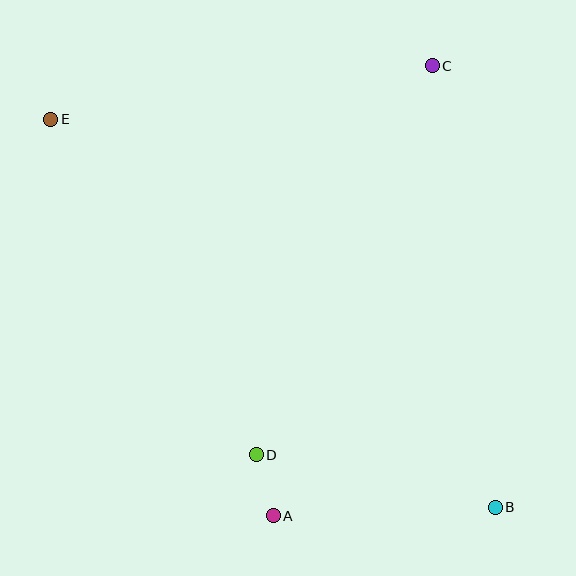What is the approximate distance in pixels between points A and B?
The distance between A and B is approximately 222 pixels.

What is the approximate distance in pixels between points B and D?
The distance between B and D is approximately 245 pixels.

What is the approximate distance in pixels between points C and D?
The distance between C and D is approximately 427 pixels.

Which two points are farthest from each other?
Points B and E are farthest from each other.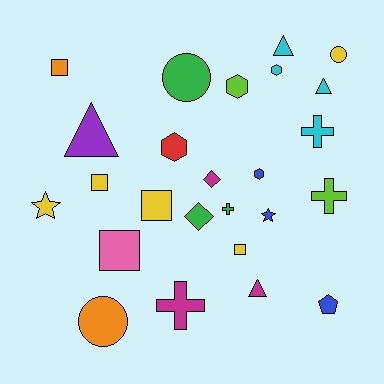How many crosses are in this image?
There are 4 crosses.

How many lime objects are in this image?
There are 2 lime objects.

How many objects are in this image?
There are 25 objects.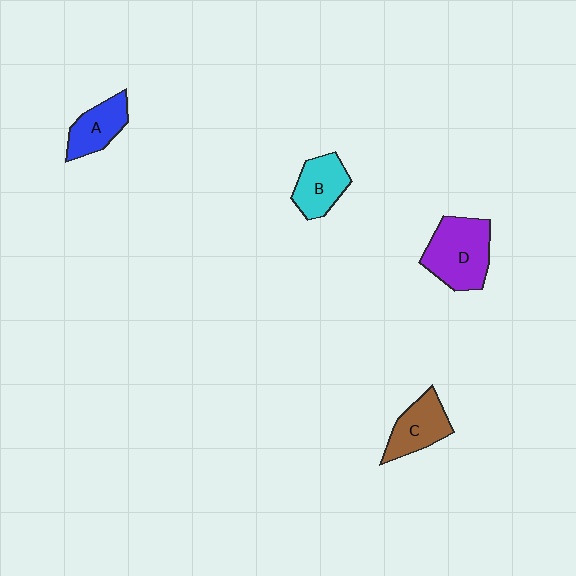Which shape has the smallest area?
Shape A (blue).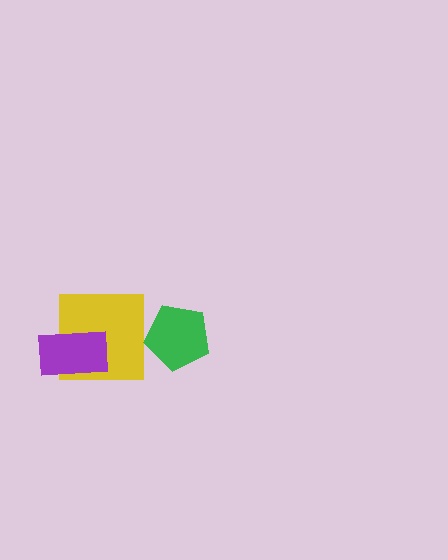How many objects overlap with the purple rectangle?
1 object overlaps with the purple rectangle.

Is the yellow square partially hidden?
Yes, it is partially covered by another shape.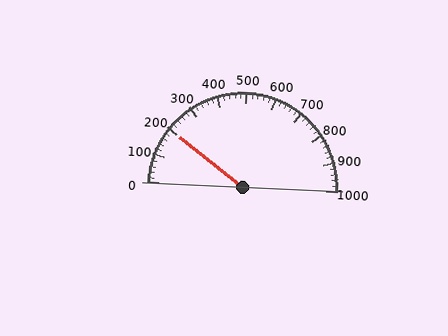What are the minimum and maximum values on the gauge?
The gauge ranges from 0 to 1000.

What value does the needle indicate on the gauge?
The needle indicates approximately 200.